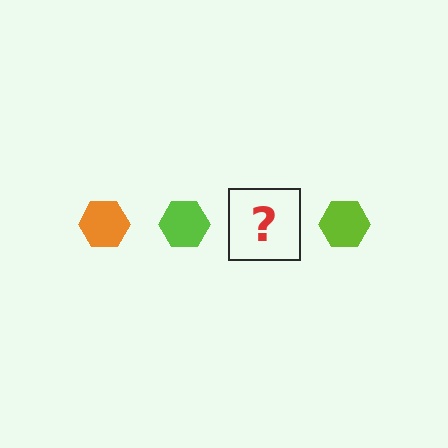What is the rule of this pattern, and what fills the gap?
The rule is that the pattern cycles through orange, lime hexagons. The gap should be filled with an orange hexagon.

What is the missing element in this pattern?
The missing element is an orange hexagon.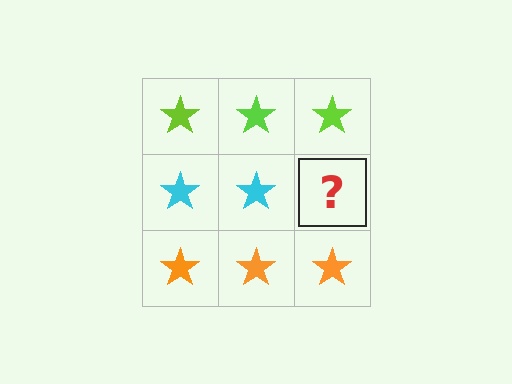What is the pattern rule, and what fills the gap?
The rule is that each row has a consistent color. The gap should be filled with a cyan star.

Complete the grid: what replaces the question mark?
The question mark should be replaced with a cyan star.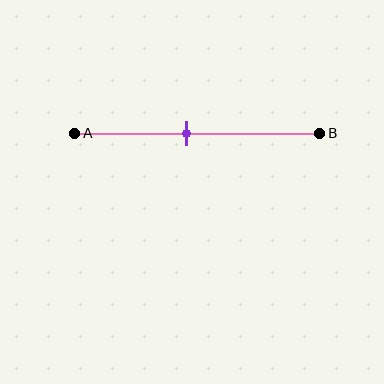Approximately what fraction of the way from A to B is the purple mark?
The purple mark is approximately 45% of the way from A to B.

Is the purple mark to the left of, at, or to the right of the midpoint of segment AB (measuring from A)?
The purple mark is to the left of the midpoint of segment AB.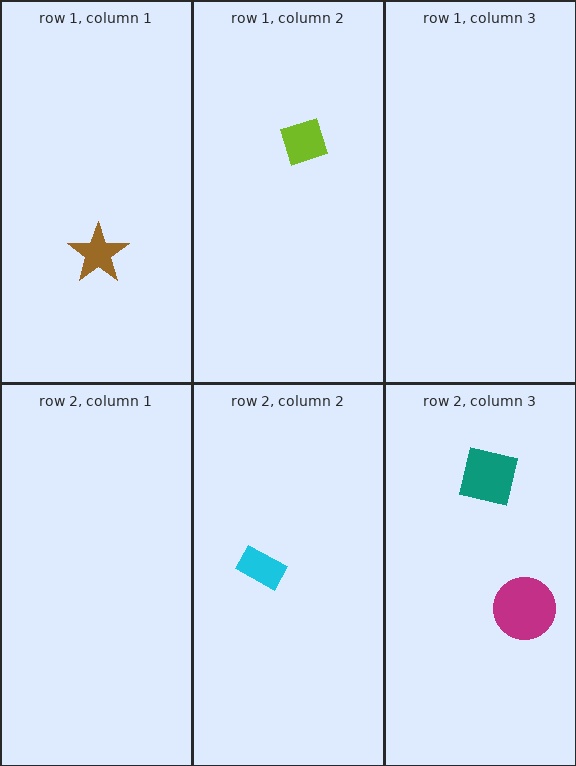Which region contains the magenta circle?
The row 2, column 3 region.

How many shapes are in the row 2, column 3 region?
2.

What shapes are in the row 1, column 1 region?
The brown star.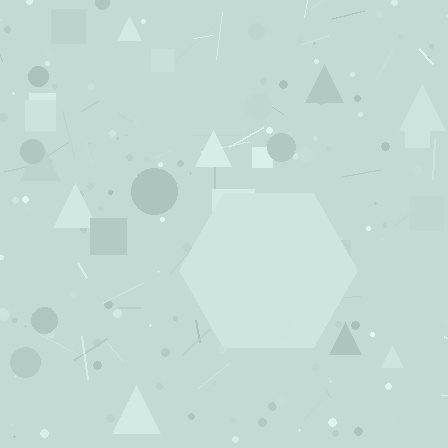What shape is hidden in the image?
A hexagon is hidden in the image.